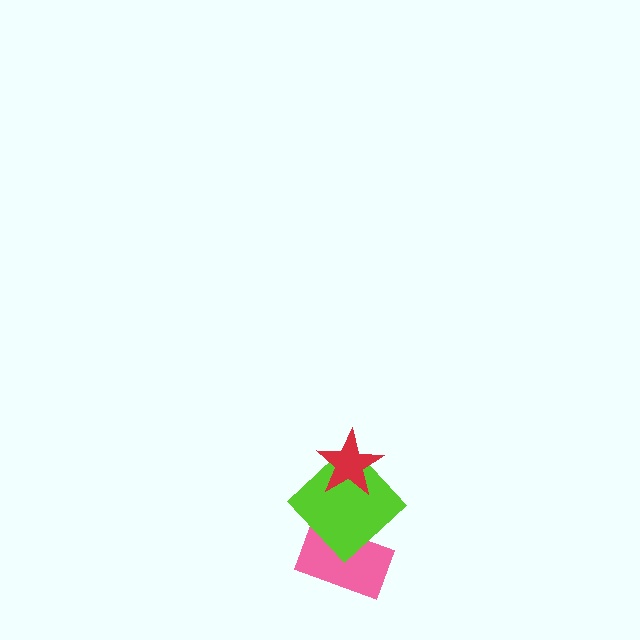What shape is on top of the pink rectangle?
The lime diamond is on top of the pink rectangle.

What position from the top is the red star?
The red star is 1st from the top.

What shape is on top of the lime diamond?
The red star is on top of the lime diamond.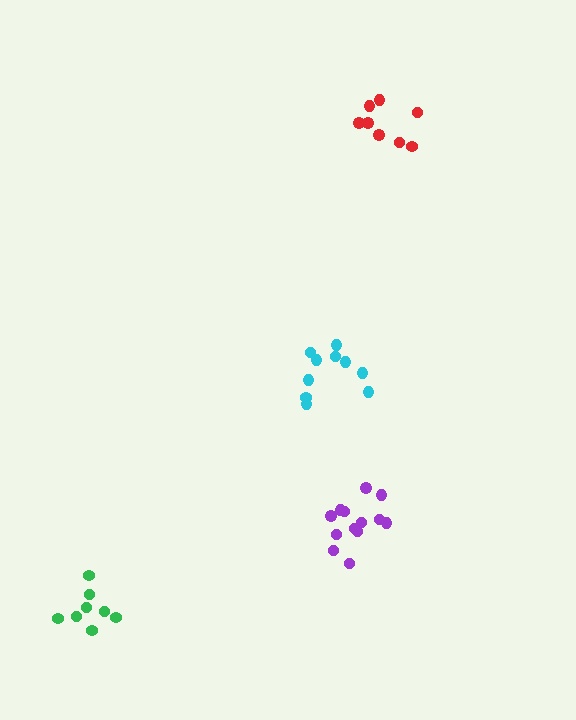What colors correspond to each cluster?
The clusters are colored: purple, cyan, green, red.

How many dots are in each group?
Group 1: 13 dots, Group 2: 10 dots, Group 3: 8 dots, Group 4: 8 dots (39 total).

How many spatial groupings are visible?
There are 4 spatial groupings.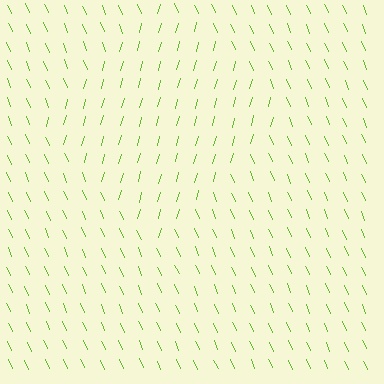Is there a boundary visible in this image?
Yes, there is a texture boundary formed by a change in line orientation.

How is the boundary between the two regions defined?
The boundary is defined purely by a change in line orientation (approximately 38 degrees difference). All lines are the same color and thickness.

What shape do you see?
I see a diamond.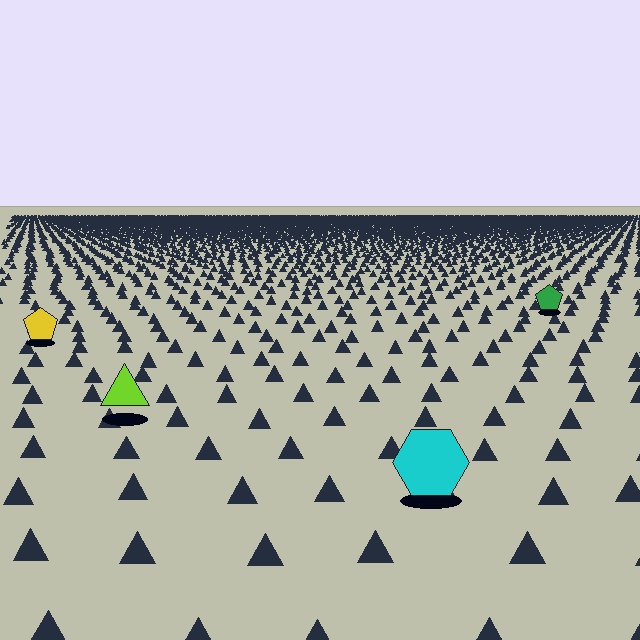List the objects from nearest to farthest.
From nearest to farthest: the cyan hexagon, the lime triangle, the yellow pentagon, the green pentagon.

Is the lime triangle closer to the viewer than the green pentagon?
Yes. The lime triangle is closer — you can tell from the texture gradient: the ground texture is coarser near it.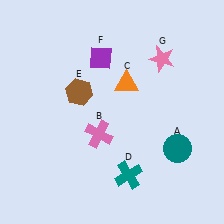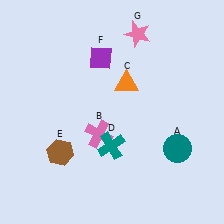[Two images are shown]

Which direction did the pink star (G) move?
The pink star (G) moved up.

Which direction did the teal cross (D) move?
The teal cross (D) moved up.